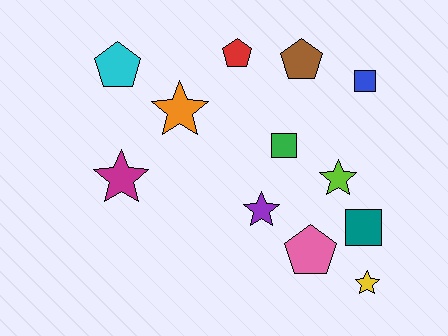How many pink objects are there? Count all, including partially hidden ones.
There is 1 pink object.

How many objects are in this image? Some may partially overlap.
There are 12 objects.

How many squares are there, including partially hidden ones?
There are 3 squares.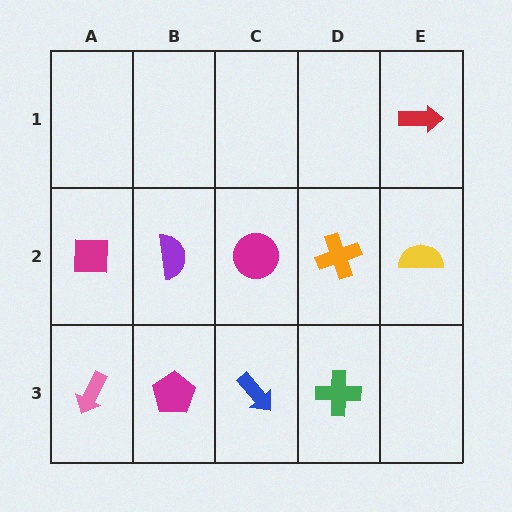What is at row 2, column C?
A magenta circle.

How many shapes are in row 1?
1 shape.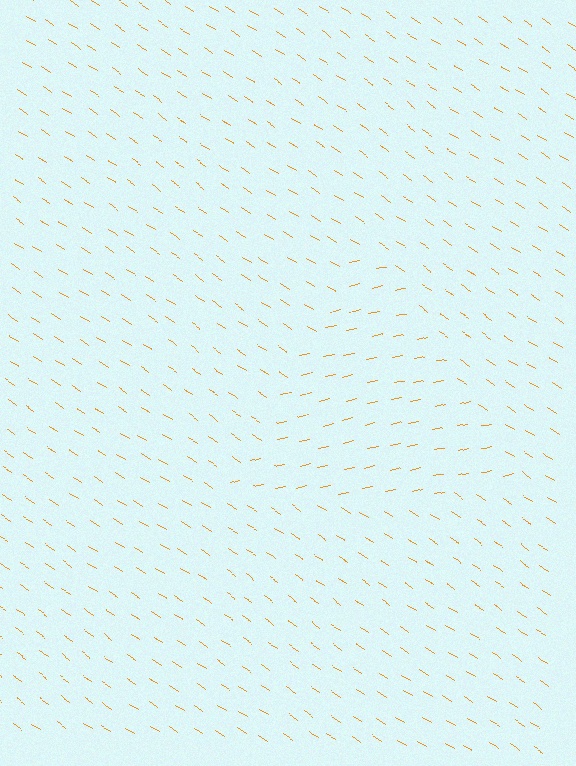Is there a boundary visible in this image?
Yes, there is a texture boundary formed by a change in line orientation.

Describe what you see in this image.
The image is filled with small orange line segments. A triangle region in the image has lines oriented differently from the surrounding lines, creating a visible texture boundary.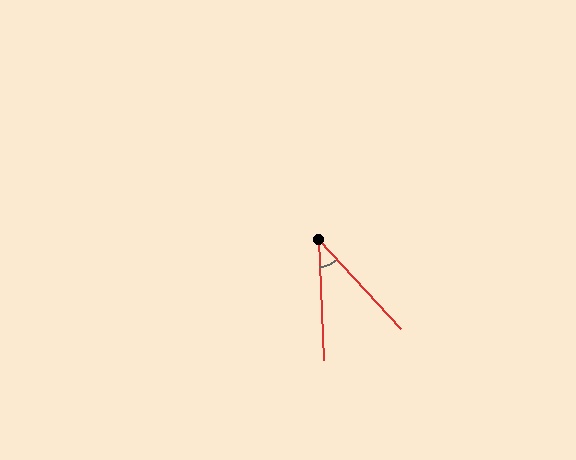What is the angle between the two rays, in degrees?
Approximately 40 degrees.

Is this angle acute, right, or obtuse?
It is acute.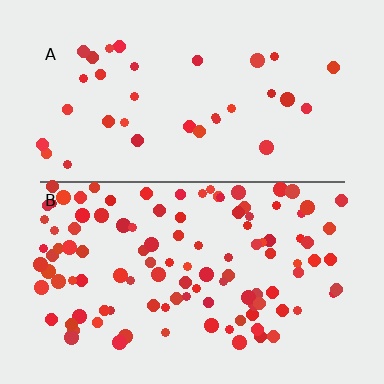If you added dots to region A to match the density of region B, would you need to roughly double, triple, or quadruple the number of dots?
Approximately triple.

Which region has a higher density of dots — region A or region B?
B (the bottom).